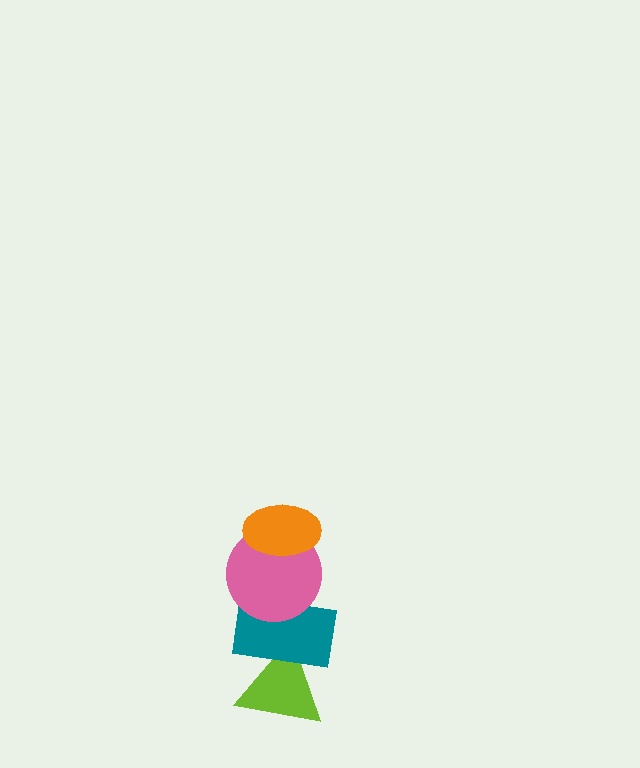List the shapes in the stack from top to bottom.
From top to bottom: the orange ellipse, the pink circle, the teal rectangle, the lime triangle.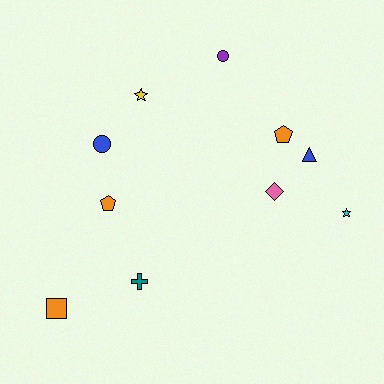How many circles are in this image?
There are 2 circles.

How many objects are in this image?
There are 10 objects.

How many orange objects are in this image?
There are 3 orange objects.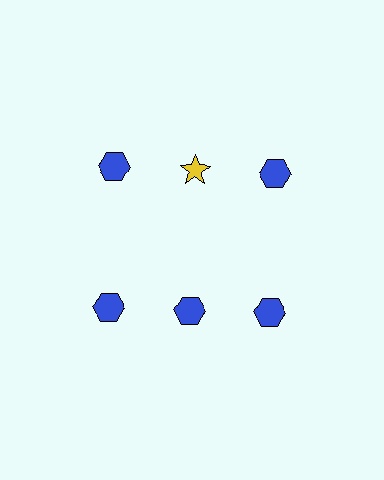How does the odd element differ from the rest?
It differs in both color (yellow instead of blue) and shape (star instead of hexagon).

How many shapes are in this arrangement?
There are 6 shapes arranged in a grid pattern.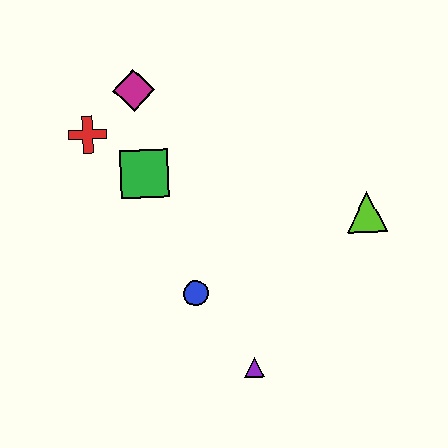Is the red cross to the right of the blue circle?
No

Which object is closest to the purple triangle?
The blue circle is closest to the purple triangle.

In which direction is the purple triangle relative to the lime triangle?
The purple triangle is below the lime triangle.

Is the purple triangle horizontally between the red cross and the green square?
No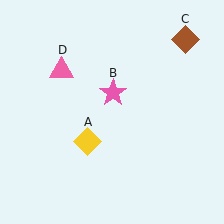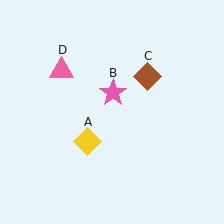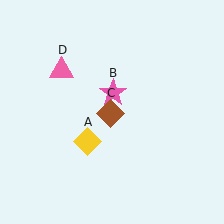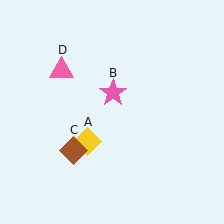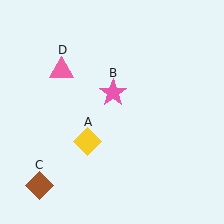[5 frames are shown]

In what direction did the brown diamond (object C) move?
The brown diamond (object C) moved down and to the left.